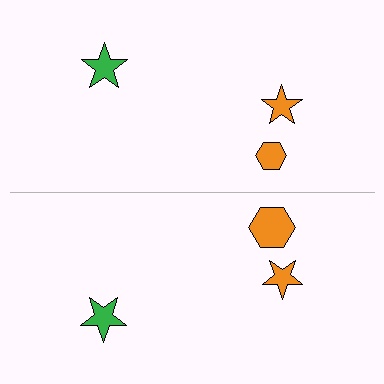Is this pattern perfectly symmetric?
No, the pattern is not perfectly symmetric. The orange hexagon on the bottom side has a different size than its mirror counterpart.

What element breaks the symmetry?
The orange hexagon on the bottom side has a different size than its mirror counterpart.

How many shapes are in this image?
There are 6 shapes in this image.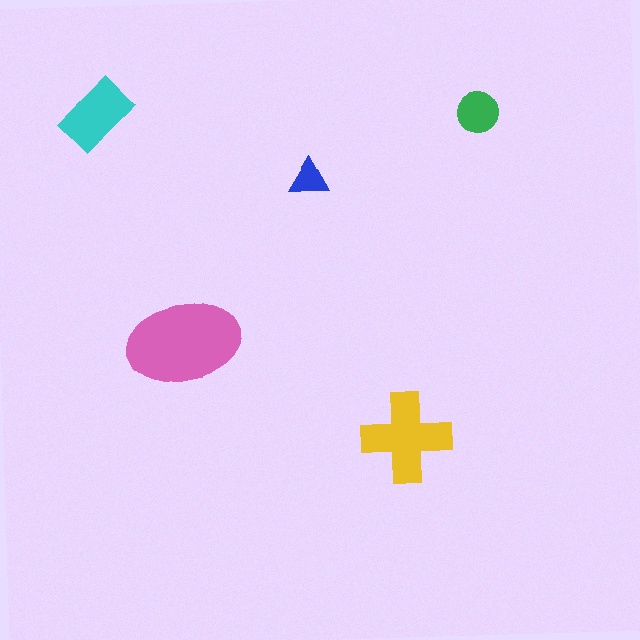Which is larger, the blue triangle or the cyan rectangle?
The cyan rectangle.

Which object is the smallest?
The blue triangle.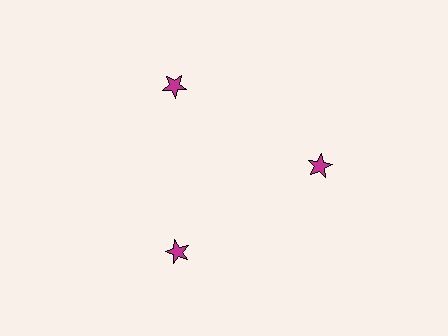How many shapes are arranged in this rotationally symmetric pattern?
There are 3 shapes, arranged in 3 groups of 1.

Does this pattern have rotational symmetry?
Yes, this pattern has 3-fold rotational symmetry. It looks the same after rotating 120 degrees around the center.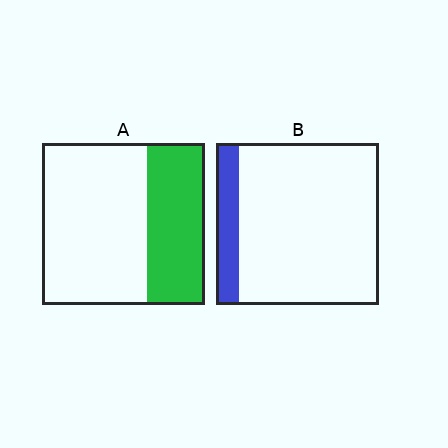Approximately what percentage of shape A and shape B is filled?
A is approximately 35% and B is approximately 15%.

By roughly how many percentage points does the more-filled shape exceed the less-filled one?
By roughly 20 percentage points (A over B).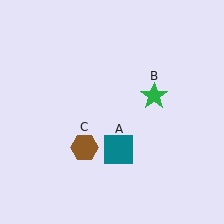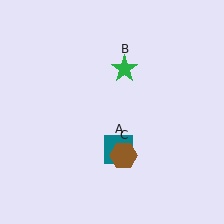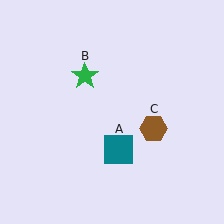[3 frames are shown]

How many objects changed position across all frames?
2 objects changed position: green star (object B), brown hexagon (object C).